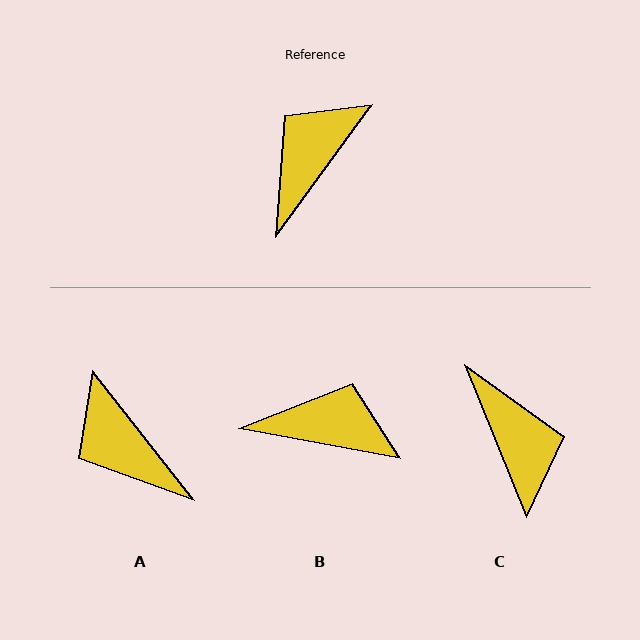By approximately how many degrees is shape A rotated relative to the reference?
Approximately 74 degrees counter-clockwise.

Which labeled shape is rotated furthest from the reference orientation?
C, about 122 degrees away.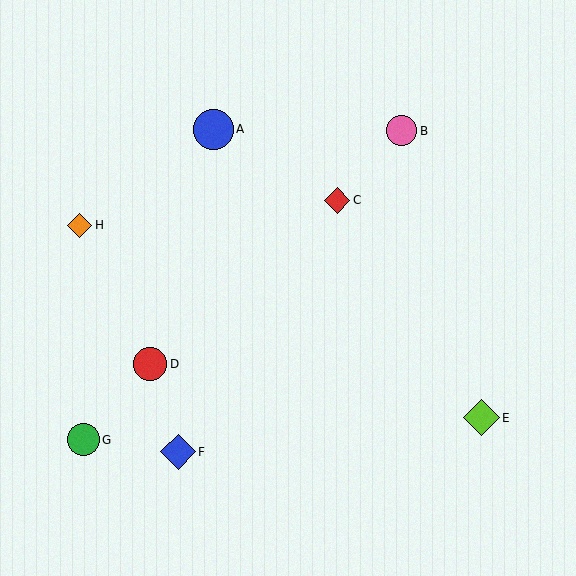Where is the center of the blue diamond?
The center of the blue diamond is at (178, 452).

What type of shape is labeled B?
Shape B is a pink circle.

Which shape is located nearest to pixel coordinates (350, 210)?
The red diamond (labeled C) at (337, 200) is nearest to that location.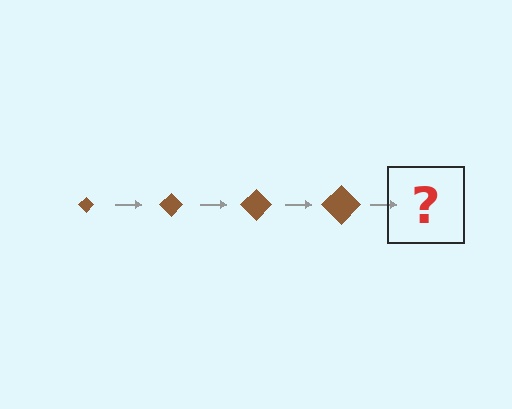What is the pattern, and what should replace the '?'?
The pattern is that the diamond gets progressively larger each step. The '?' should be a brown diamond, larger than the previous one.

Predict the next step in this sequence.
The next step is a brown diamond, larger than the previous one.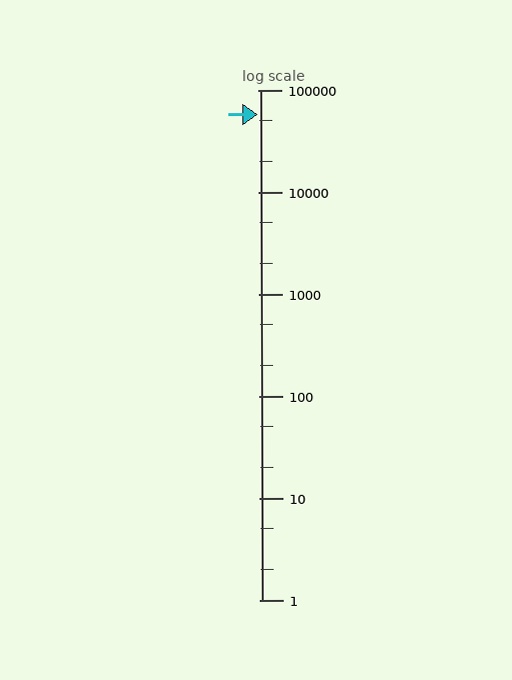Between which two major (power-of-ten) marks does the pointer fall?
The pointer is between 10000 and 100000.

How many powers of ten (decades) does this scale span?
The scale spans 5 decades, from 1 to 100000.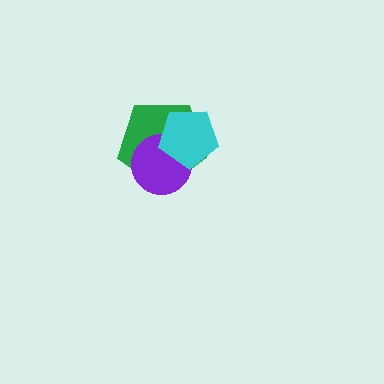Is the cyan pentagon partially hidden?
No, no other shape covers it.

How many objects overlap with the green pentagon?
2 objects overlap with the green pentagon.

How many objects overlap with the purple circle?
2 objects overlap with the purple circle.